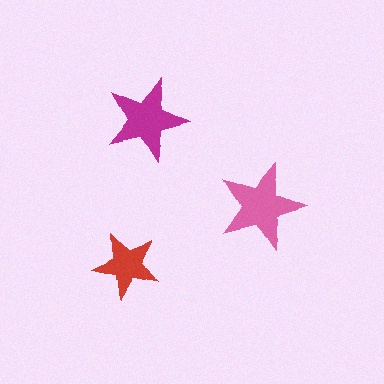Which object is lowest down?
The red star is bottommost.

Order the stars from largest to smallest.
the pink one, the magenta one, the red one.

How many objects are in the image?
There are 3 objects in the image.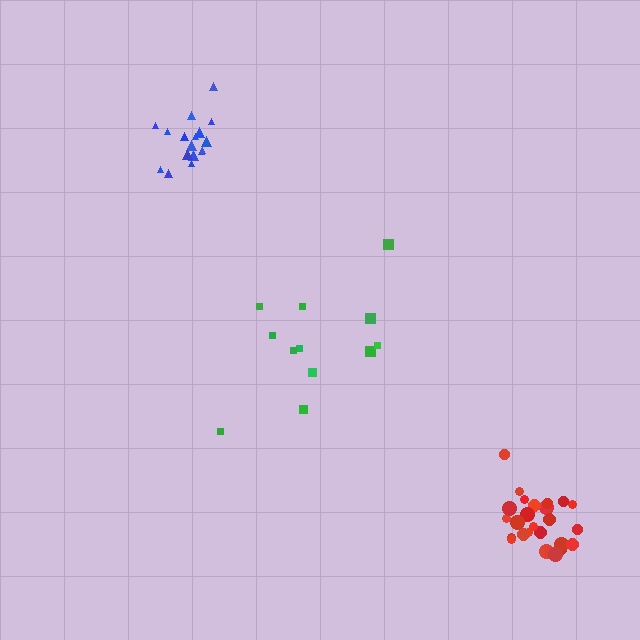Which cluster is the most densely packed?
Red.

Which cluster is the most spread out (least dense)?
Green.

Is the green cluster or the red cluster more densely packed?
Red.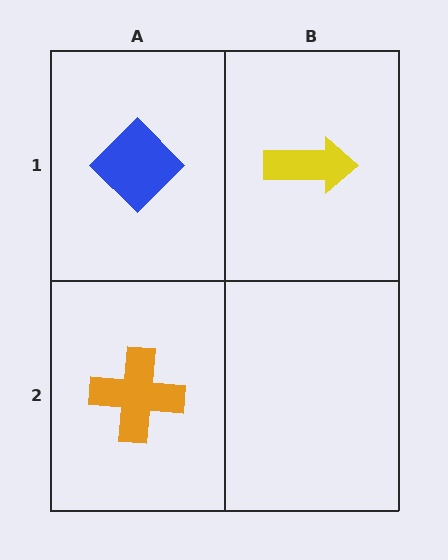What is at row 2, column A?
An orange cross.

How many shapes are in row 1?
2 shapes.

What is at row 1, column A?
A blue diamond.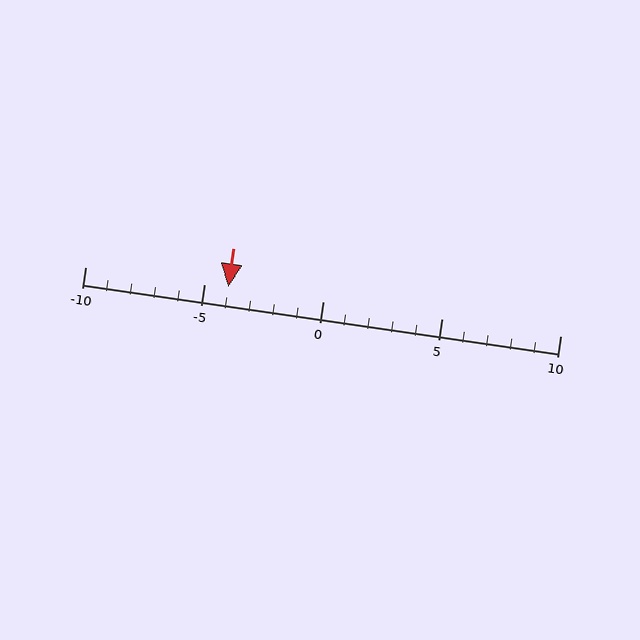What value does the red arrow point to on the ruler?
The red arrow points to approximately -4.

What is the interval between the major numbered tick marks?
The major tick marks are spaced 5 units apart.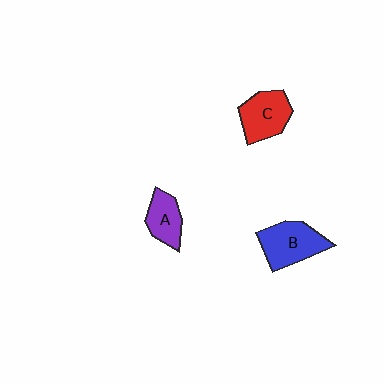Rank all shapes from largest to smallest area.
From largest to smallest: B (blue), C (red), A (purple).